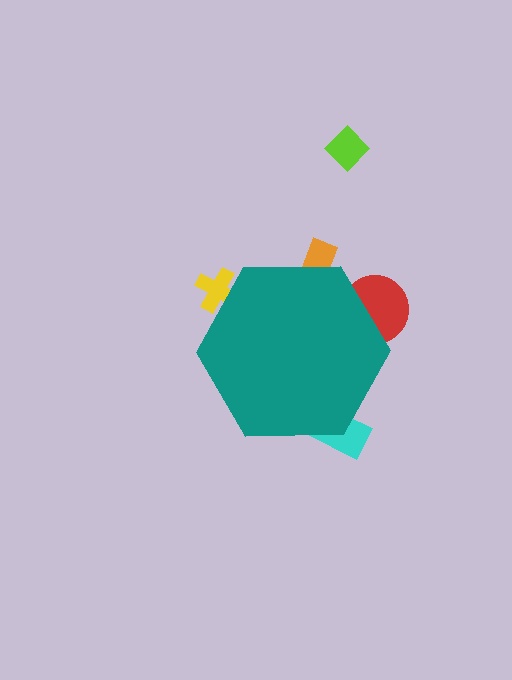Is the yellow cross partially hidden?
Yes, the yellow cross is partially hidden behind the teal hexagon.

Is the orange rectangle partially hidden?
Yes, the orange rectangle is partially hidden behind the teal hexagon.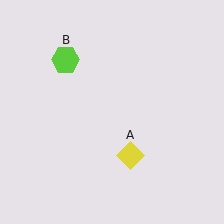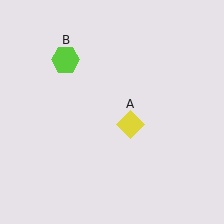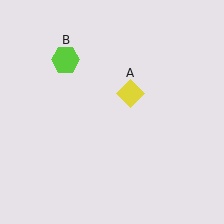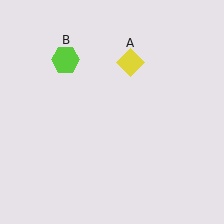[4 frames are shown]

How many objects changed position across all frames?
1 object changed position: yellow diamond (object A).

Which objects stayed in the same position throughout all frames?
Lime hexagon (object B) remained stationary.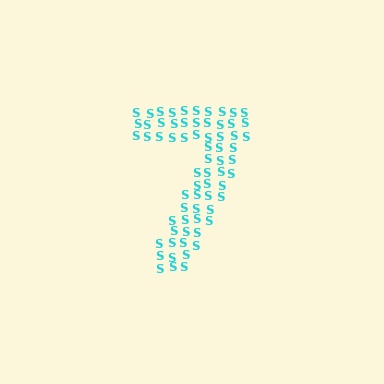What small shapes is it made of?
It is made of small letter S's.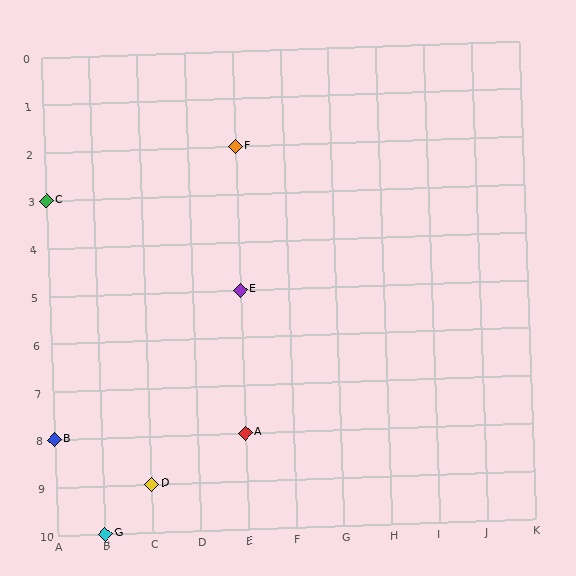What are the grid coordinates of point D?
Point D is at grid coordinates (C, 9).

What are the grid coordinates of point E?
Point E is at grid coordinates (E, 5).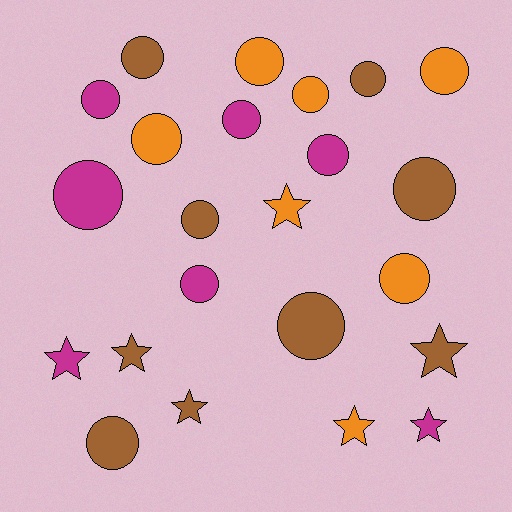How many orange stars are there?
There are 2 orange stars.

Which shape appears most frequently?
Circle, with 16 objects.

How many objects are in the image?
There are 23 objects.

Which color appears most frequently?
Brown, with 9 objects.